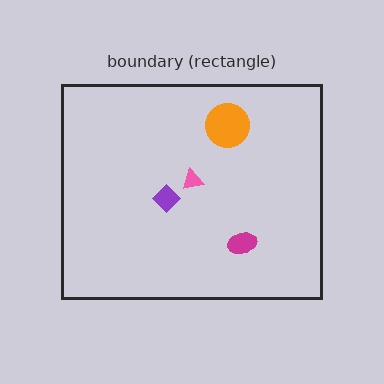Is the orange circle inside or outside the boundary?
Inside.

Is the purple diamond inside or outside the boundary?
Inside.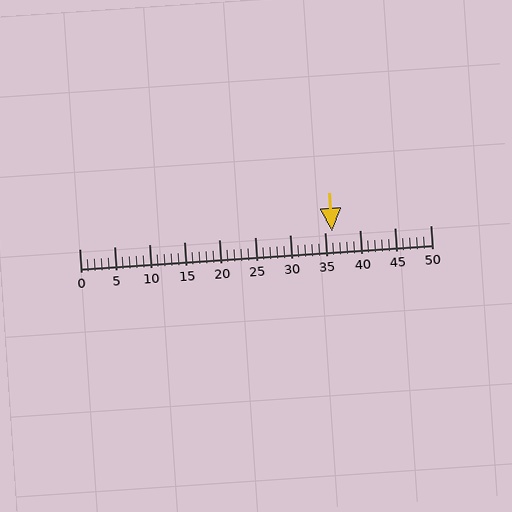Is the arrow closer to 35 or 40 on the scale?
The arrow is closer to 35.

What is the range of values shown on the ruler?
The ruler shows values from 0 to 50.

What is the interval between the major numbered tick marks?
The major tick marks are spaced 5 units apart.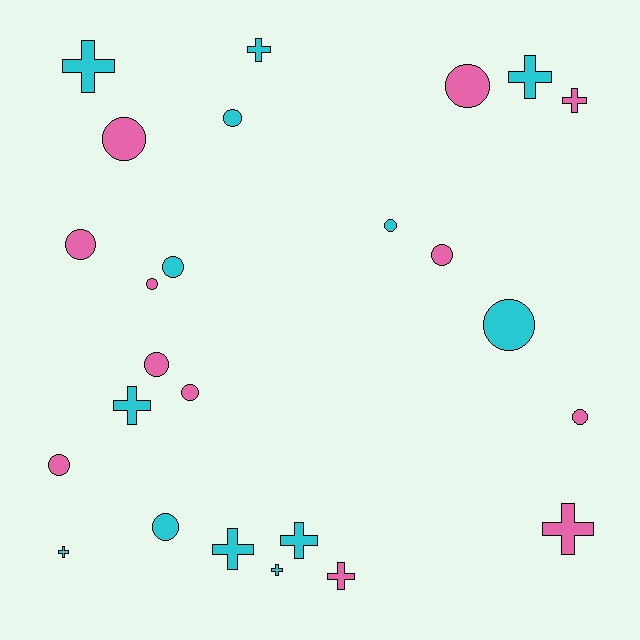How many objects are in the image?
There are 25 objects.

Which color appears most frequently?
Cyan, with 13 objects.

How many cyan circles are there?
There are 5 cyan circles.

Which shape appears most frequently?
Circle, with 14 objects.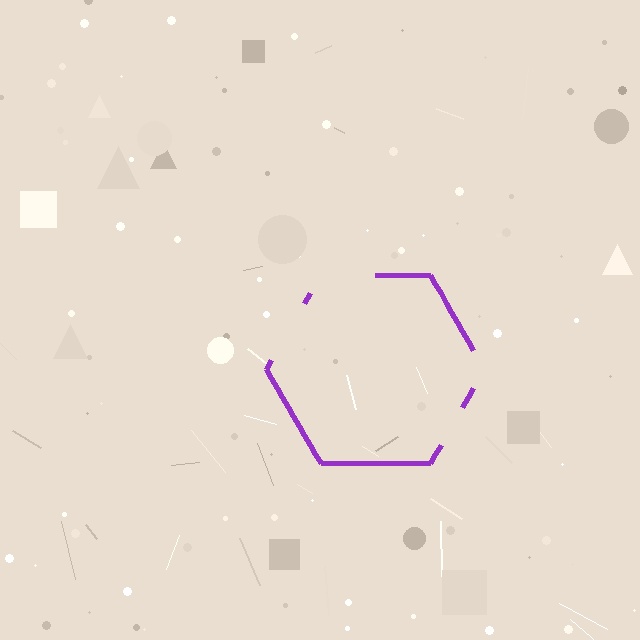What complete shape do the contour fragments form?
The contour fragments form a hexagon.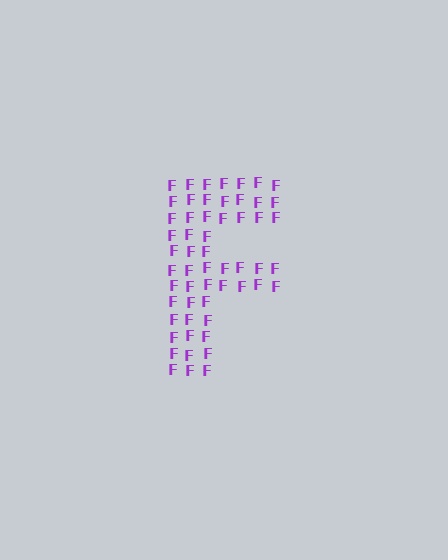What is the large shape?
The large shape is the letter F.